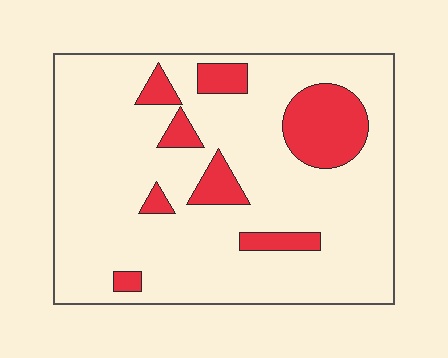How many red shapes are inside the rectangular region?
8.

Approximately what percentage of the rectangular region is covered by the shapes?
Approximately 15%.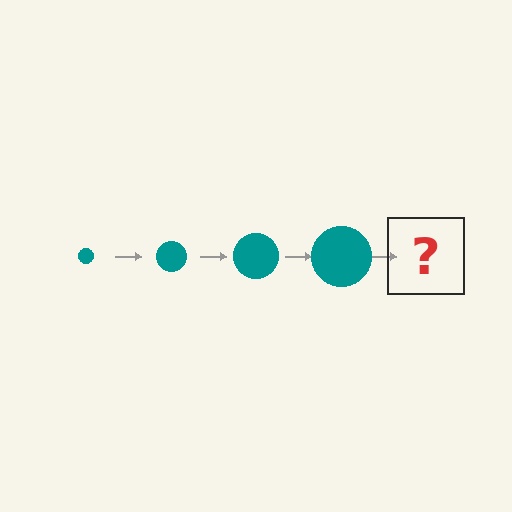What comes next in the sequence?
The next element should be a teal circle, larger than the previous one.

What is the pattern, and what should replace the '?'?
The pattern is that the circle gets progressively larger each step. The '?' should be a teal circle, larger than the previous one.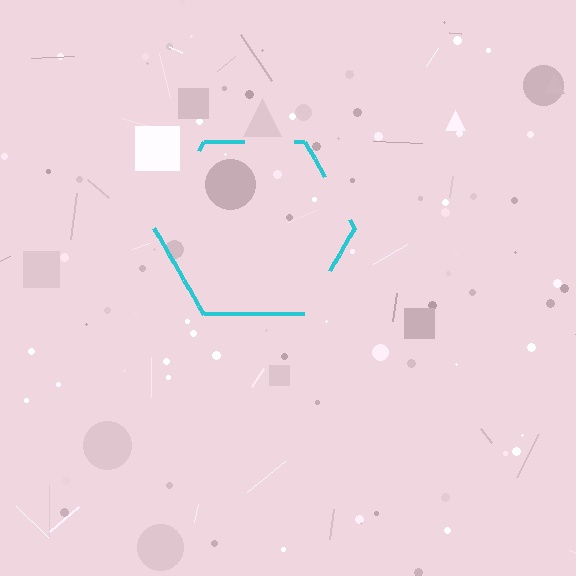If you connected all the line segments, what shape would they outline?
They would outline a hexagon.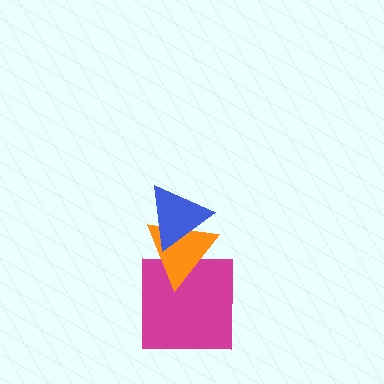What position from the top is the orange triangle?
The orange triangle is 2nd from the top.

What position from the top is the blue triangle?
The blue triangle is 1st from the top.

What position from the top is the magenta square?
The magenta square is 3rd from the top.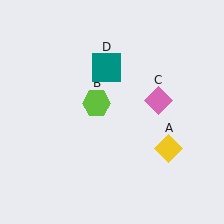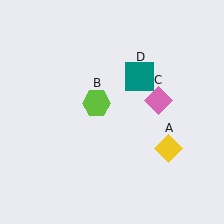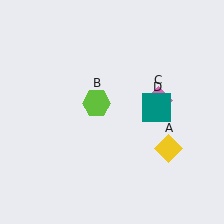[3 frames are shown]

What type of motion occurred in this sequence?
The teal square (object D) rotated clockwise around the center of the scene.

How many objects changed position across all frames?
1 object changed position: teal square (object D).